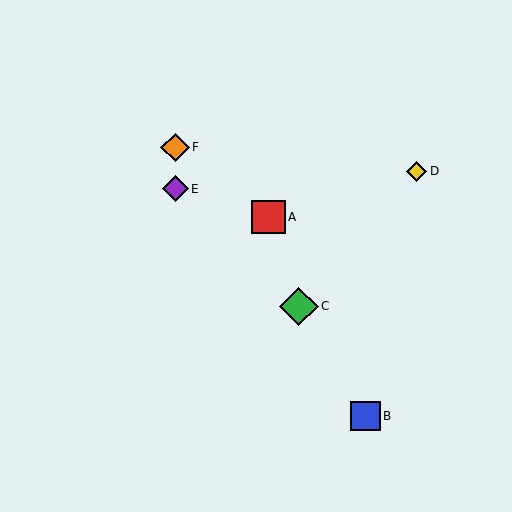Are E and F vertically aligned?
Yes, both are at x≈175.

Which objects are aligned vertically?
Objects E, F are aligned vertically.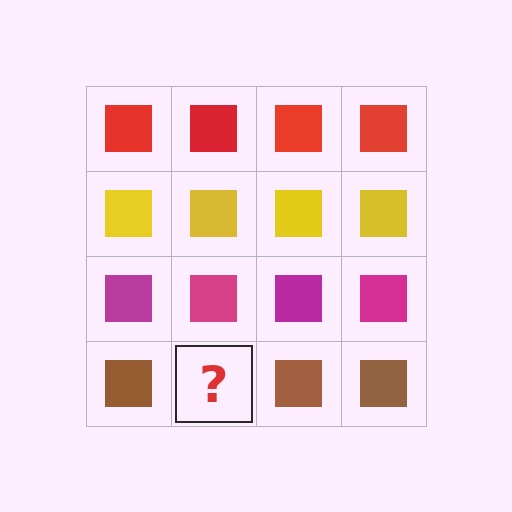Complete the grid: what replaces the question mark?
The question mark should be replaced with a brown square.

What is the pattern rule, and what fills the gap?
The rule is that each row has a consistent color. The gap should be filled with a brown square.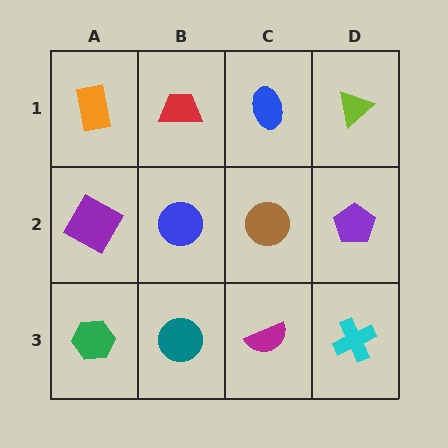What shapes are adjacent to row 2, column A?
An orange rectangle (row 1, column A), a green hexagon (row 3, column A), a blue circle (row 2, column B).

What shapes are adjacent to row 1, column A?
A purple square (row 2, column A), a red trapezoid (row 1, column B).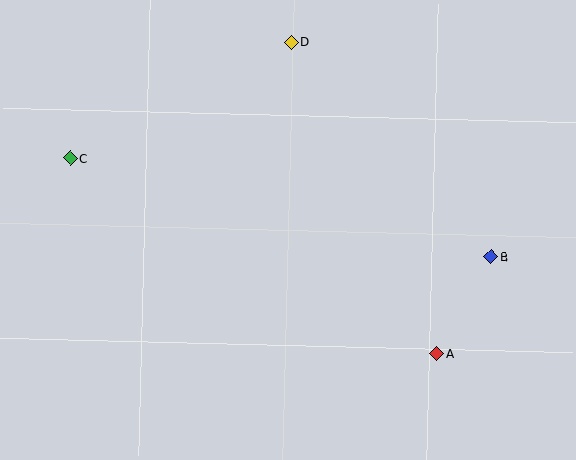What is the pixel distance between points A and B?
The distance between A and B is 111 pixels.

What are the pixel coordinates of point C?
Point C is at (70, 158).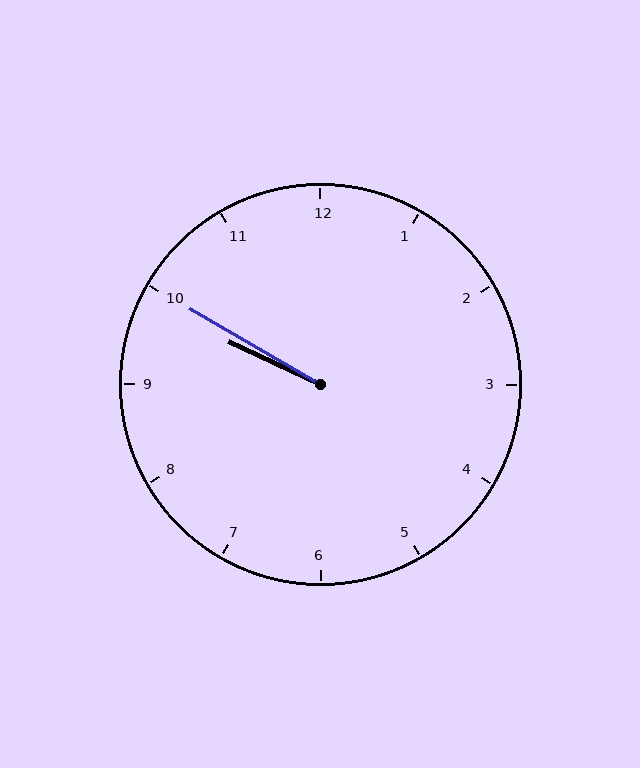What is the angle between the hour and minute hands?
Approximately 5 degrees.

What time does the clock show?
9:50.